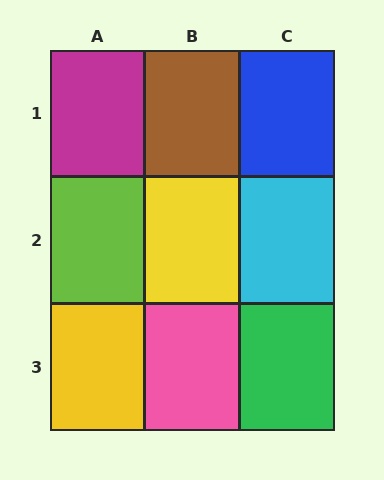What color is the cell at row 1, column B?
Brown.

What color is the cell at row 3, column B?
Pink.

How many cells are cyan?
1 cell is cyan.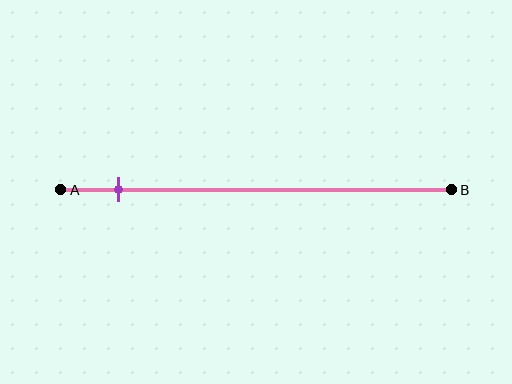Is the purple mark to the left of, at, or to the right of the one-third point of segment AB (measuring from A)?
The purple mark is to the left of the one-third point of segment AB.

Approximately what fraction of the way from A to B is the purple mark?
The purple mark is approximately 15% of the way from A to B.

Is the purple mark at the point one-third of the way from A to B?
No, the mark is at about 15% from A, not at the 33% one-third point.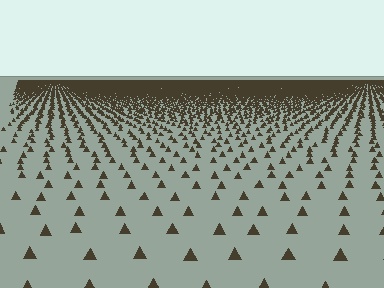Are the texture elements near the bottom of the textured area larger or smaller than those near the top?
Larger. Near the bottom, elements are closer to the viewer and appear at a bigger on-screen size.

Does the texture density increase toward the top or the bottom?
Density increases toward the top.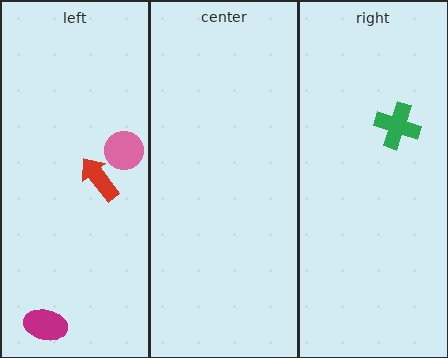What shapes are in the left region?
The red arrow, the pink circle, the magenta ellipse.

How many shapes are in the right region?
1.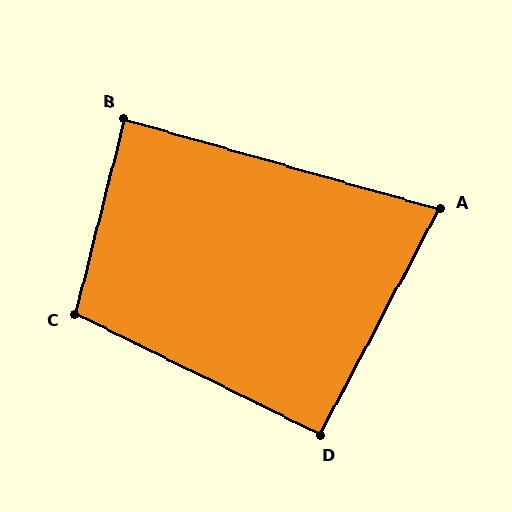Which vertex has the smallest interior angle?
A, at approximately 78 degrees.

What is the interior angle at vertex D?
Approximately 92 degrees (approximately right).